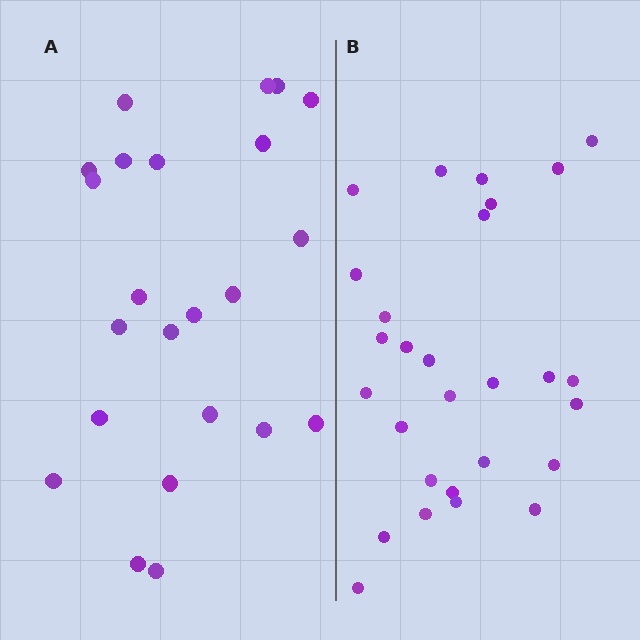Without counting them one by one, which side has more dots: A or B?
Region B (the right region) has more dots.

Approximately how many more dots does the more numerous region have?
Region B has about 5 more dots than region A.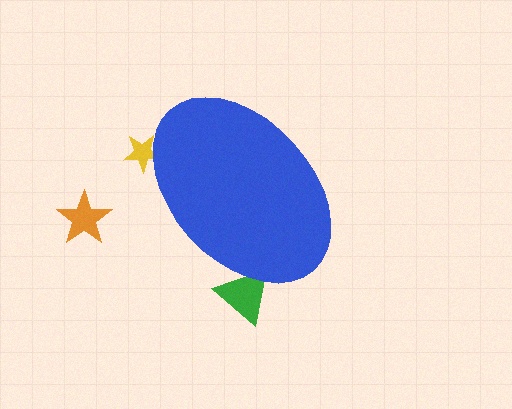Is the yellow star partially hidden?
Yes, the yellow star is partially hidden behind the blue ellipse.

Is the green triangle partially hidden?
Yes, the green triangle is partially hidden behind the blue ellipse.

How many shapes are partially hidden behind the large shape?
2 shapes are partially hidden.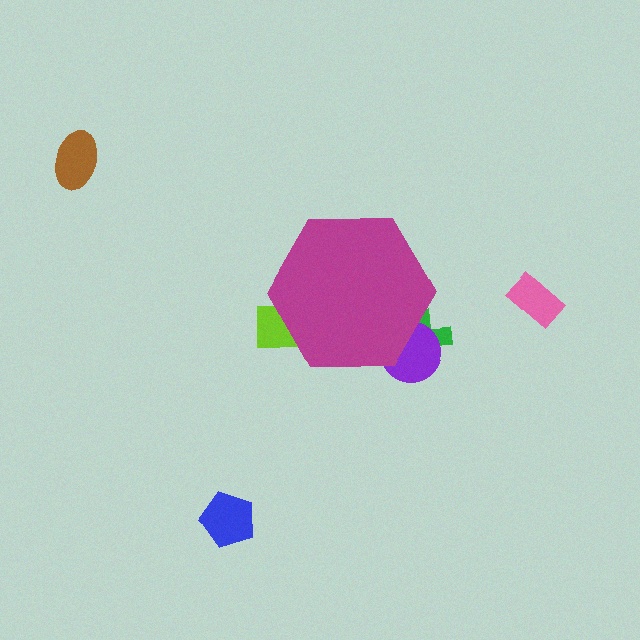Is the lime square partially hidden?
Yes, the lime square is partially hidden behind the magenta hexagon.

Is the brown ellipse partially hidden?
No, the brown ellipse is fully visible.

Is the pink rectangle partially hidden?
No, the pink rectangle is fully visible.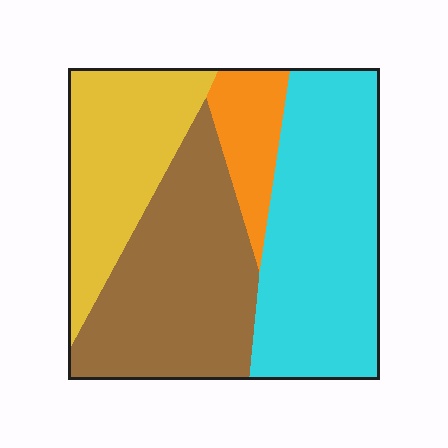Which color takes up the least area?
Orange, at roughly 10%.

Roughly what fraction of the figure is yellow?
Yellow covers roughly 20% of the figure.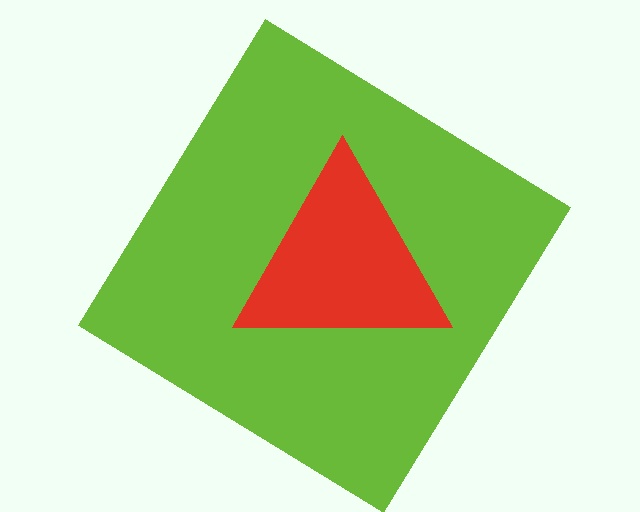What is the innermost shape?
The red triangle.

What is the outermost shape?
The lime diamond.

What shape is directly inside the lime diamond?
The red triangle.